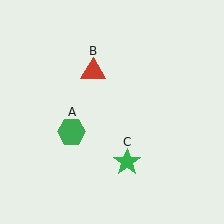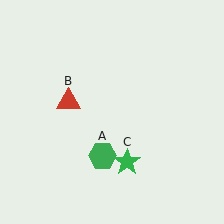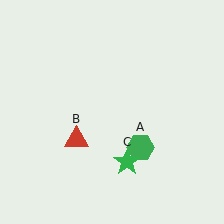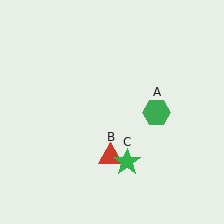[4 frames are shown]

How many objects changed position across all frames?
2 objects changed position: green hexagon (object A), red triangle (object B).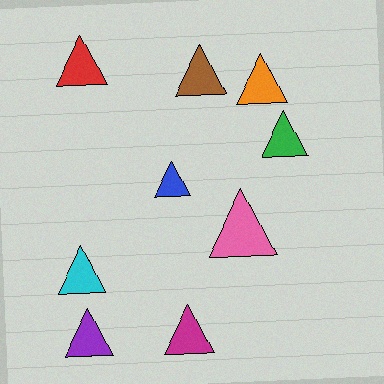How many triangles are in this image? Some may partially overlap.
There are 9 triangles.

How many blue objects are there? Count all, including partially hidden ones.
There is 1 blue object.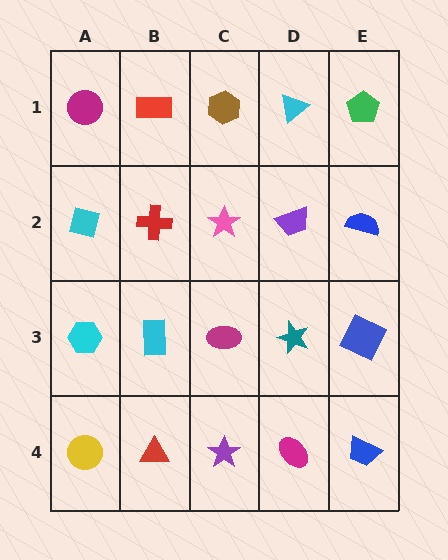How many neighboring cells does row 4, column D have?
3.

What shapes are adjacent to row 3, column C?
A pink star (row 2, column C), a purple star (row 4, column C), a cyan rectangle (row 3, column B), a teal star (row 3, column D).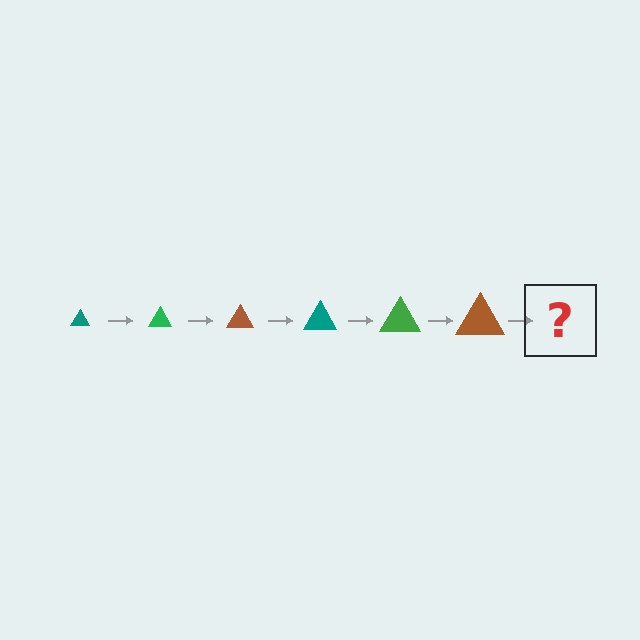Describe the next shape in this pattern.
It should be a teal triangle, larger than the previous one.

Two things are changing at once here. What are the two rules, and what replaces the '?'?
The two rules are that the triangle grows larger each step and the color cycles through teal, green, and brown. The '?' should be a teal triangle, larger than the previous one.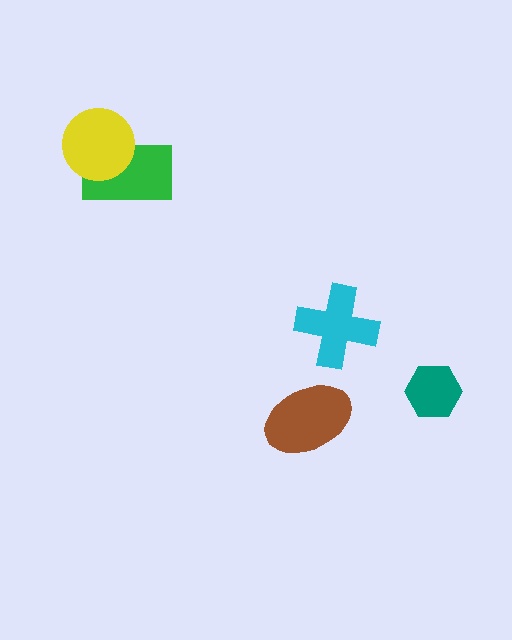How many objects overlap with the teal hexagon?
0 objects overlap with the teal hexagon.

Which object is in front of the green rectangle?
The yellow circle is in front of the green rectangle.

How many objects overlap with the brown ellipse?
0 objects overlap with the brown ellipse.